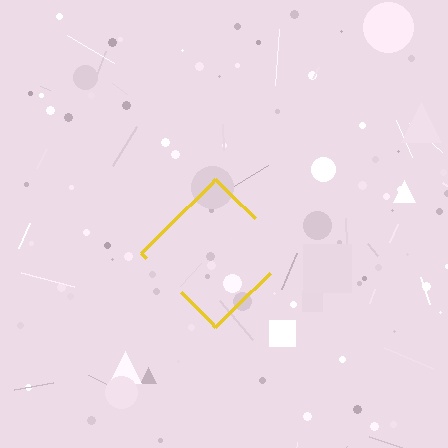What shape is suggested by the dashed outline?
The dashed outline suggests a diamond.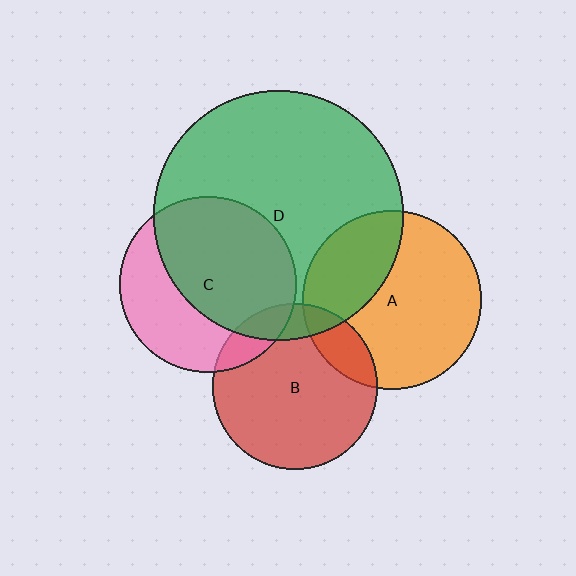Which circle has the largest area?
Circle D (green).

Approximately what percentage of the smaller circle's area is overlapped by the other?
Approximately 15%.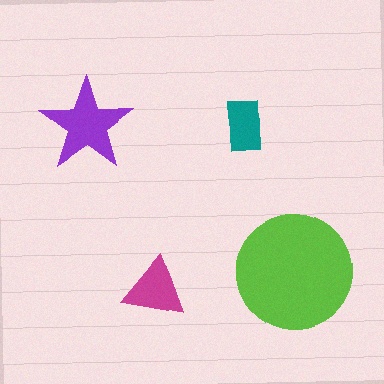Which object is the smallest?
The teal rectangle.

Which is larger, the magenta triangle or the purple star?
The purple star.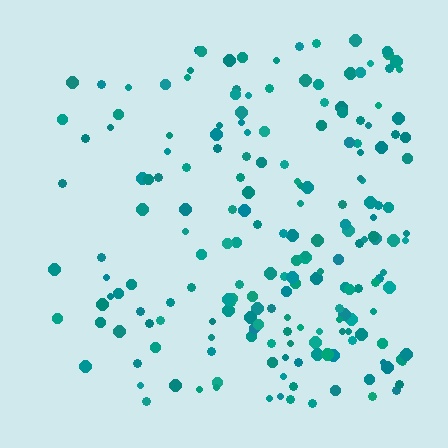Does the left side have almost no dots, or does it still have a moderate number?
Still a moderate number, just noticeably fewer than the right.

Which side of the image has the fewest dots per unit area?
The left.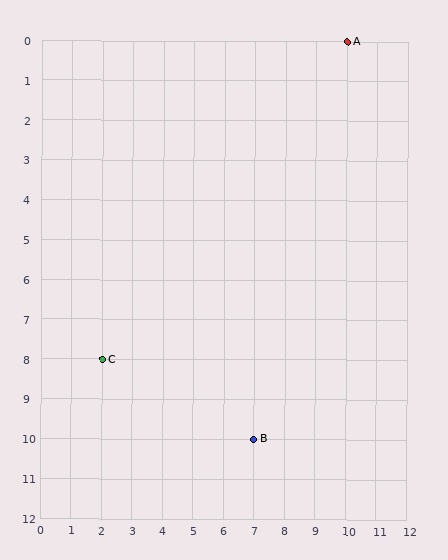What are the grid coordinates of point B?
Point B is at grid coordinates (7, 10).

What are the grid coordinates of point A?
Point A is at grid coordinates (10, 0).